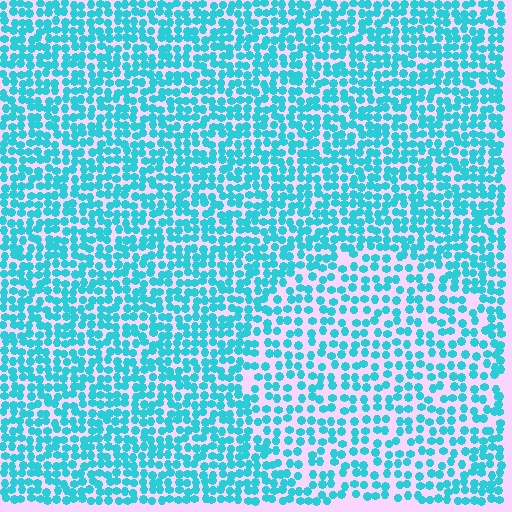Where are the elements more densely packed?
The elements are more densely packed outside the circle boundary.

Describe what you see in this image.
The image contains small cyan elements arranged at two different densities. A circle-shaped region is visible where the elements are less densely packed than the surrounding area.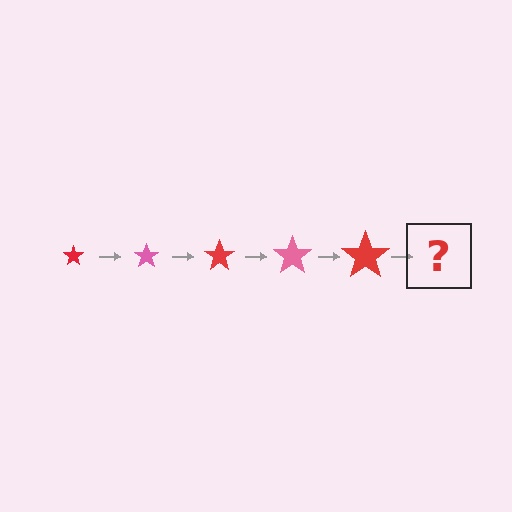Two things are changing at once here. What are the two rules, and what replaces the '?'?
The two rules are that the star grows larger each step and the color cycles through red and pink. The '?' should be a pink star, larger than the previous one.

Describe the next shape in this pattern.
It should be a pink star, larger than the previous one.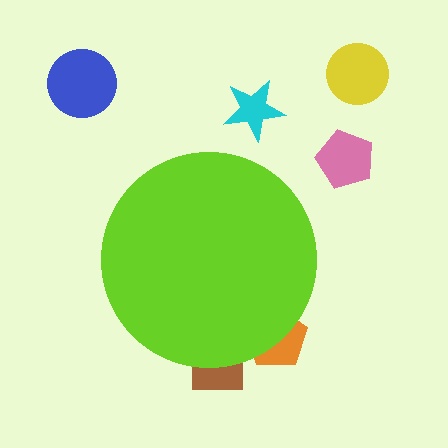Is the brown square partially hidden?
Yes, the brown square is partially hidden behind the lime circle.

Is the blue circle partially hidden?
No, the blue circle is fully visible.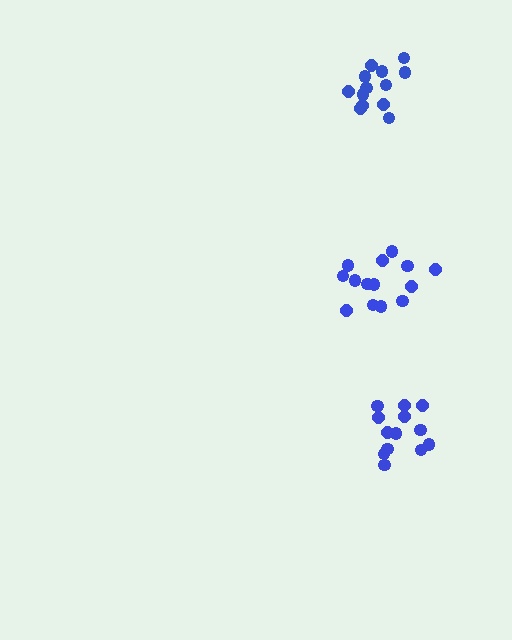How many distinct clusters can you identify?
There are 3 distinct clusters.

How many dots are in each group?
Group 1: 13 dots, Group 2: 13 dots, Group 3: 14 dots (40 total).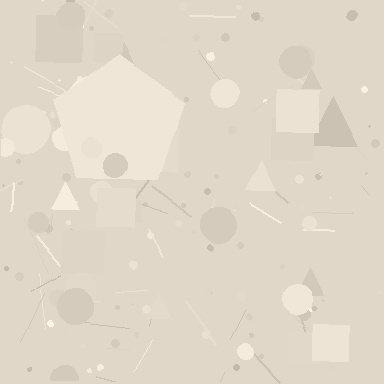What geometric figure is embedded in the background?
A pentagon is embedded in the background.